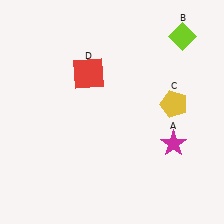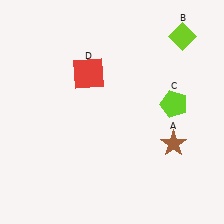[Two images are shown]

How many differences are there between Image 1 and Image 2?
There are 2 differences between the two images.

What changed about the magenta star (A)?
In Image 1, A is magenta. In Image 2, it changed to brown.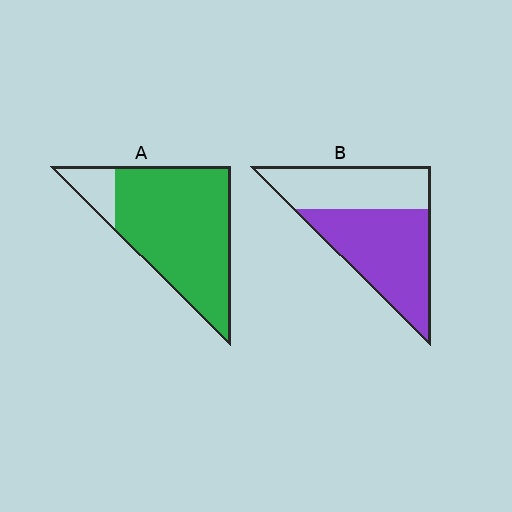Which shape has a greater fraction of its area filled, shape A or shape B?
Shape A.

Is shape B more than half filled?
Yes.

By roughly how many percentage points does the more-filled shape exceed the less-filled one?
By roughly 30 percentage points (A over B).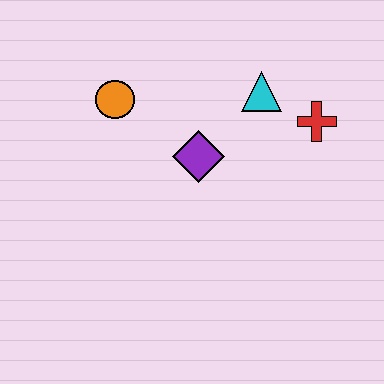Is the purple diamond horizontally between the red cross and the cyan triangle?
No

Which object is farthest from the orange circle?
The red cross is farthest from the orange circle.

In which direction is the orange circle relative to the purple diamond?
The orange circle is to the left of the purple diamond.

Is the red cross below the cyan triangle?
Yes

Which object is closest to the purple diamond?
The cyan triangle is closest to the purple diamond.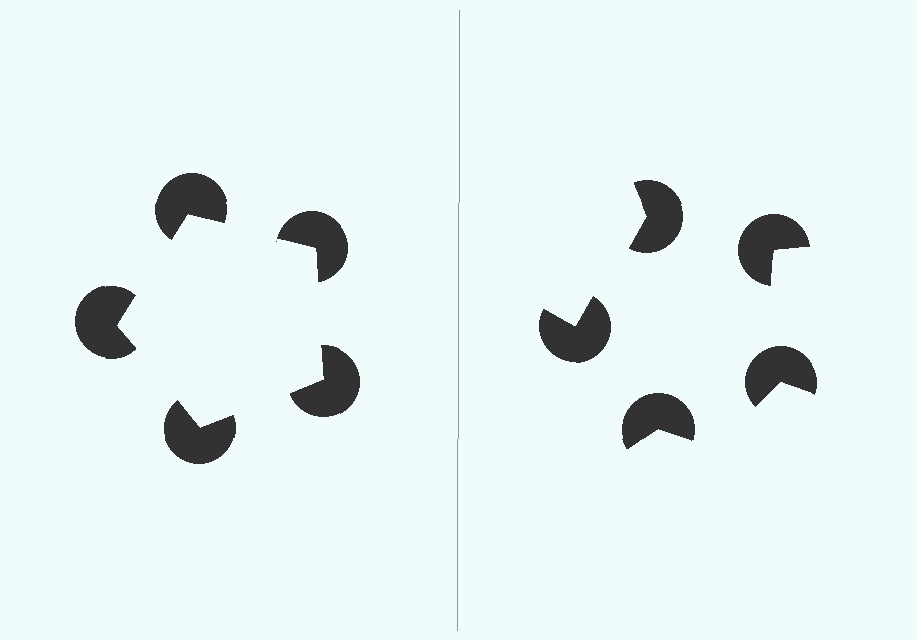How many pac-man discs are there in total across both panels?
10 — 5 on each side.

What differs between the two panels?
The pac-man discs are positioned identically on both sides; only the wedge orientations differ. On the left they align to a pentagon; on the right they are misaligned.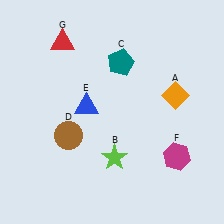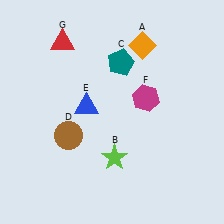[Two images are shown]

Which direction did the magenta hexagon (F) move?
The magenta hexagon (F) moved up.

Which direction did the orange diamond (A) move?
The orange diamond (A) moved up.